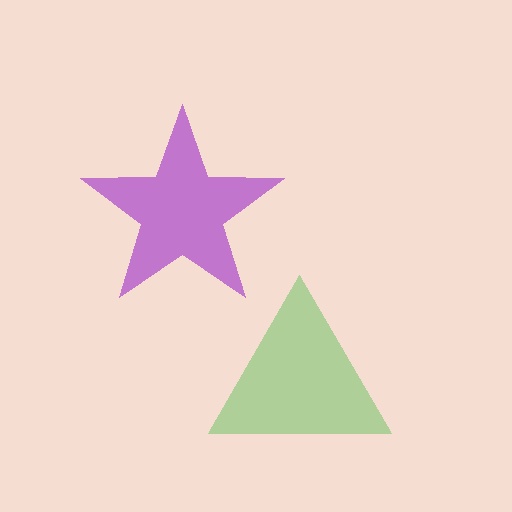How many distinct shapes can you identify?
There are 2 distinct shapes: a purple star, a green triangle.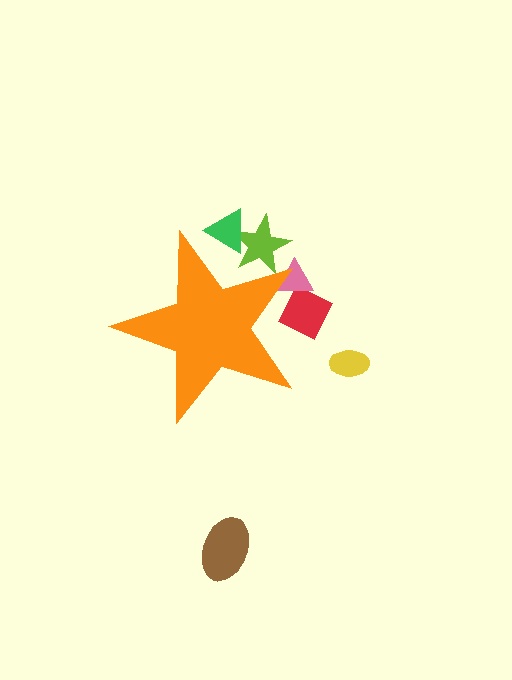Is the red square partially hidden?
Yes, the red square is partially hidden behind the orange star.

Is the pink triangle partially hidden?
Yes, the pink triangle is partially hidden behind the orange star.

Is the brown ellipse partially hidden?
No, the brown ellipse is fully visible.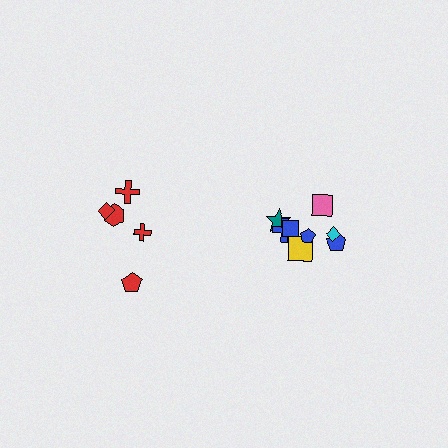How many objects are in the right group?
There are 8 objects.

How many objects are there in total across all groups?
There are 13 objects.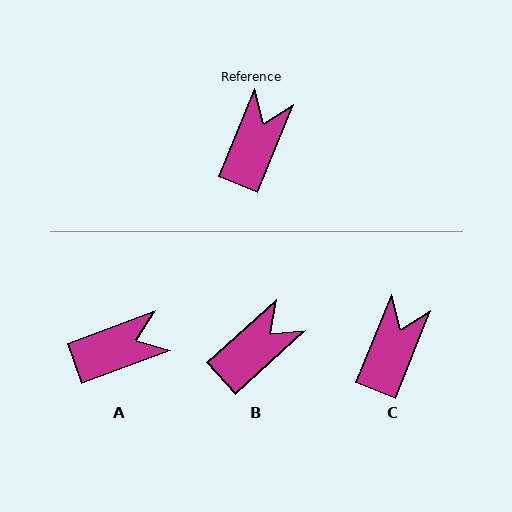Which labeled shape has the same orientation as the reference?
C.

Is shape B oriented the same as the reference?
No, it is off by about 26 degrees.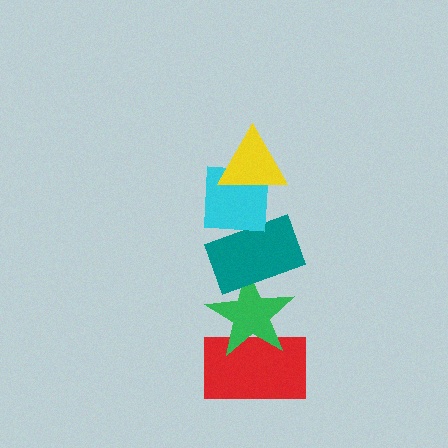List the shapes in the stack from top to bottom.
From top to bottom: the yellow triangle, the cyan square, the teal rectangle, the green star, the red rectangle.